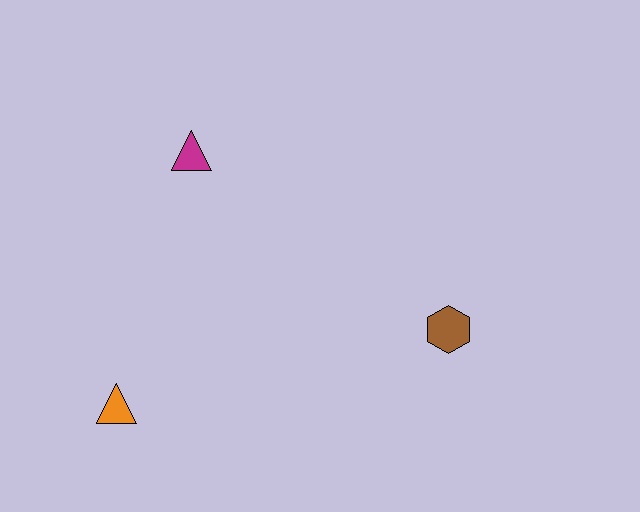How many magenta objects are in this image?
There is 1 magenta object.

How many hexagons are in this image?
There is 1 hexagon.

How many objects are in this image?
There are 3 objects.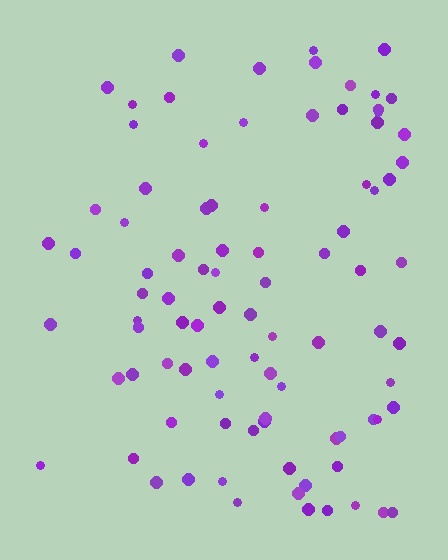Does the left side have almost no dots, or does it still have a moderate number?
Still a moderate number, just noticeably fewer than the right.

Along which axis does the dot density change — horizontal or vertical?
Horizontal.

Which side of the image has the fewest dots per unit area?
The left.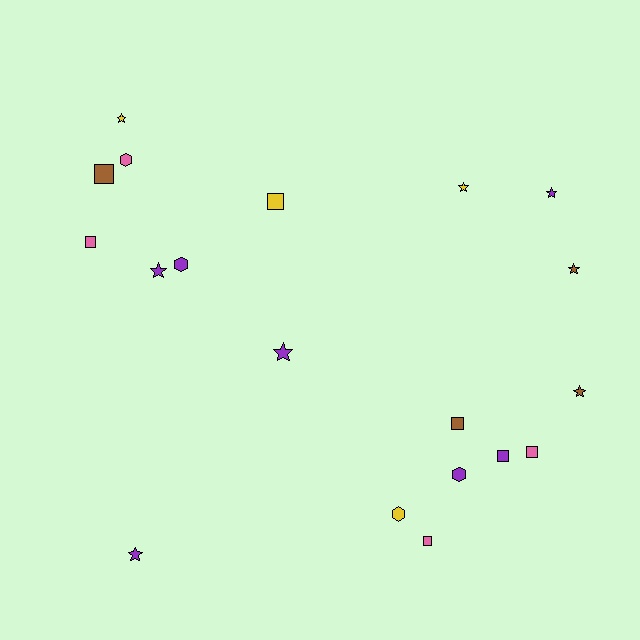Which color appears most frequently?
Purple, with 7 objects.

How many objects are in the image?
There are 19 objects.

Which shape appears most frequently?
Star, with 8 objects.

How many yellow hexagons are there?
There is 1 yellow hexagon.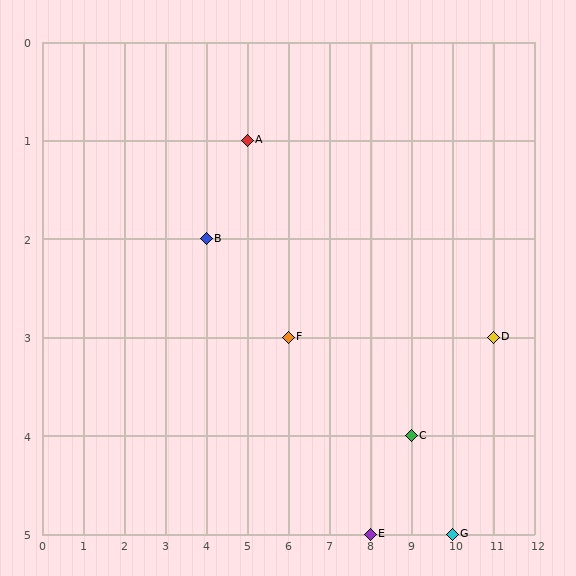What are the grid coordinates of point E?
Point E is at grid coordinates (8, 5).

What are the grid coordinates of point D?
Point D is at grid coordinates (11, 3).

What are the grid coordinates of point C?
Point C is at grid coordinates (9, 4).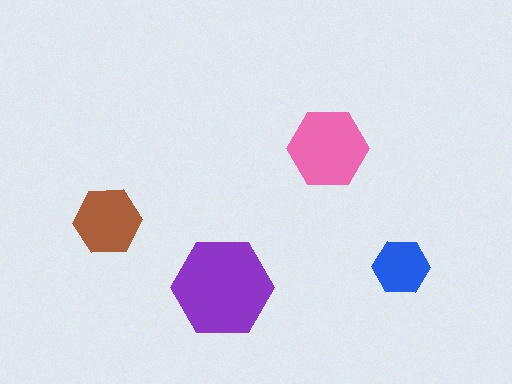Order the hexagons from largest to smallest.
the purple one, the pink one, the brown one, the blue one.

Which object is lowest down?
The purple hexagon is bottommost.